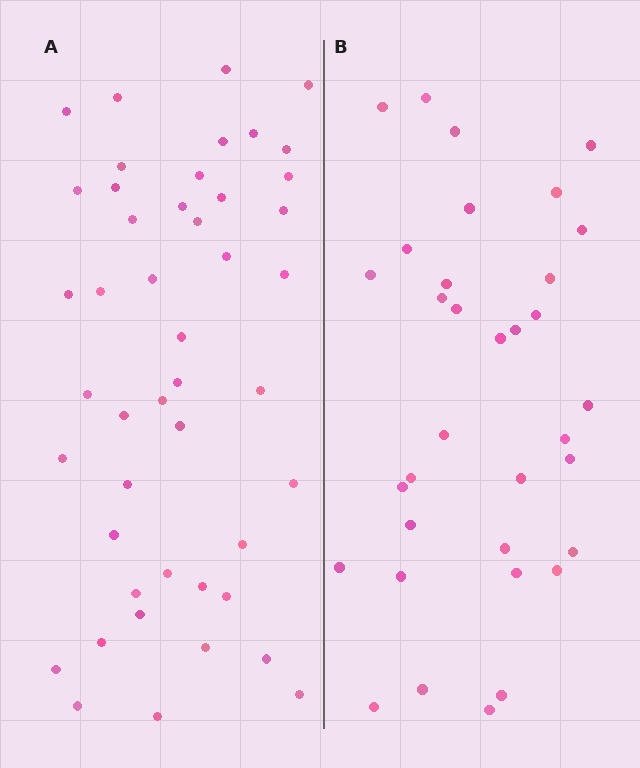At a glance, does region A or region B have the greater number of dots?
Region A (the left region) has more dots.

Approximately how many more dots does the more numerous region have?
Region A has roughly 12 or so more dots than region B.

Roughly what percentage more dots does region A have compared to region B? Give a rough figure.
About 35% more.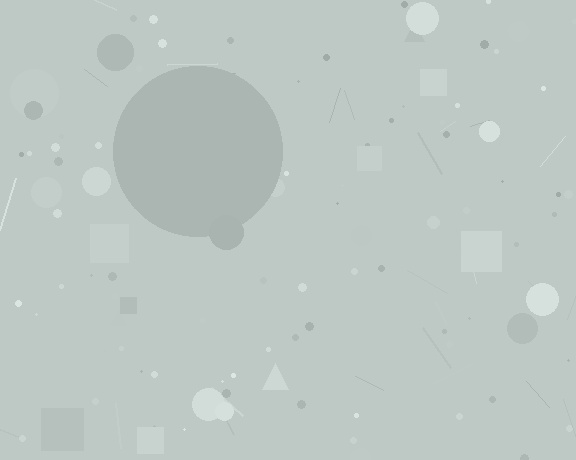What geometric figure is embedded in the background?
A circle is embedded in the background.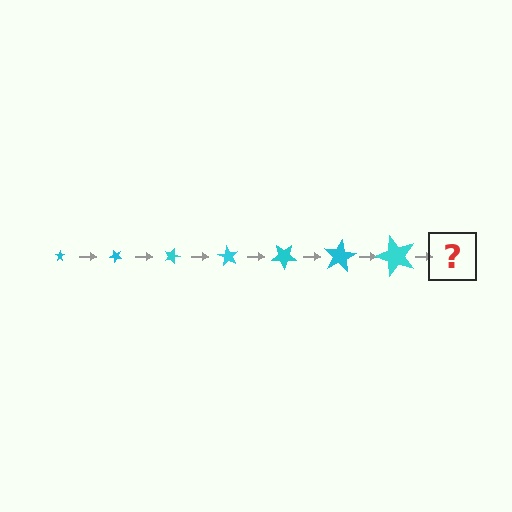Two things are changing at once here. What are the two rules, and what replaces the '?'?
The two rules are that the star grows larger each step and it rotates 45 degrees each step. The '?' should be a star, larger than the previous one and rotated 315 degrees from the start.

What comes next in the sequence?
The next element should be a star, larger than the previous one and rotated 315 degrees from the start.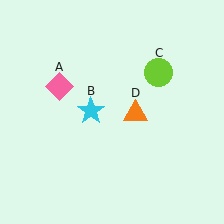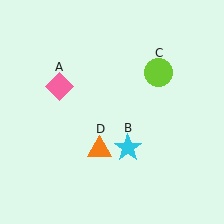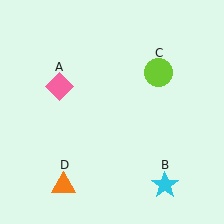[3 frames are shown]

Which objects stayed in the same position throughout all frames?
Pink diamond (object A) and lime circle (object C) remained stationary.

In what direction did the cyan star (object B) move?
The cyan star (object B) moved down and to the right.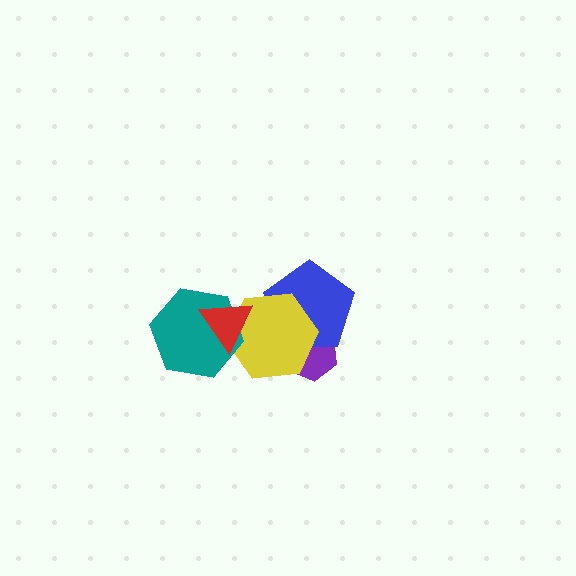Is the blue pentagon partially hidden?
Yes, it is partially covered by another shape.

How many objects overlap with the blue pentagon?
2 objects overlap with the blue pentagon.